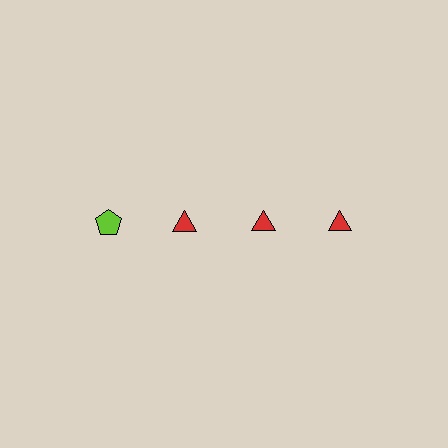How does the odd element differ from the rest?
It differs in both color (lime instead of red) and shape (pentagon instead of triangle).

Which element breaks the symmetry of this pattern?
The lime pentagon in the top row, leftmost column breaks the symmetry. All other shapes are red triangles.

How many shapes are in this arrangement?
There are 4 shapes arranged in a grid pattern.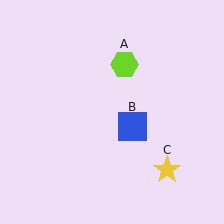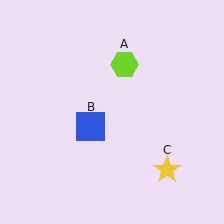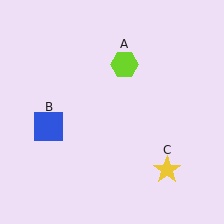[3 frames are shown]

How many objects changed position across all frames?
1 object changed position: blue square (object B).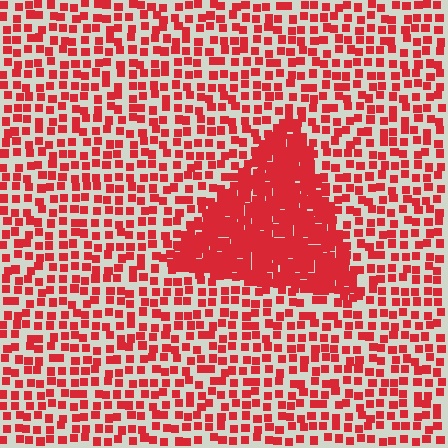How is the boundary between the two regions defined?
The boundary is defined by a change in element density (approximately 2.7x ratio). All elements are the same color, size, and shape.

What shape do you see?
I see a triangle.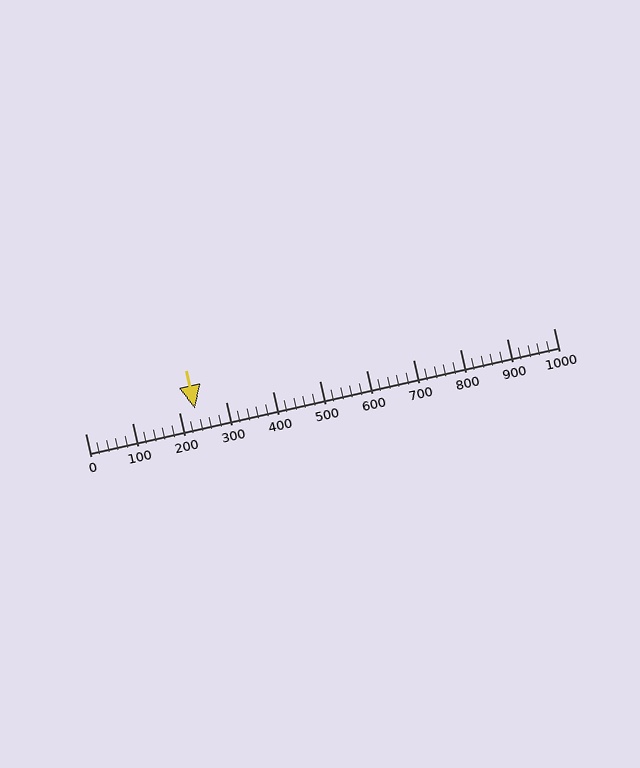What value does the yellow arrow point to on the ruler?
The yellow arrow points to approximately 235.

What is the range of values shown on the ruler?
The ruler shows values from 0 to 1000.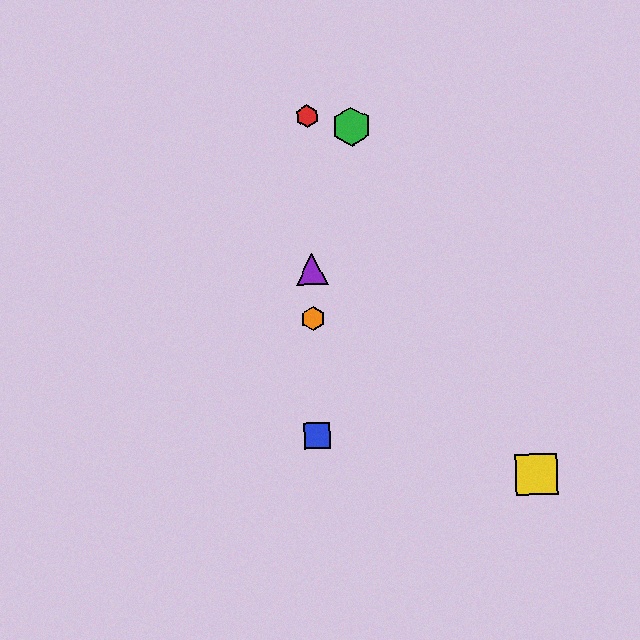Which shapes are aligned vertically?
The red hexagon, the blue square, the purple triangle, the orange hexagon are aligned vertically.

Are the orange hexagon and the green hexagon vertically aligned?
No, the orange hexagon is at x≈313 and the green hexagon is at x≈351.